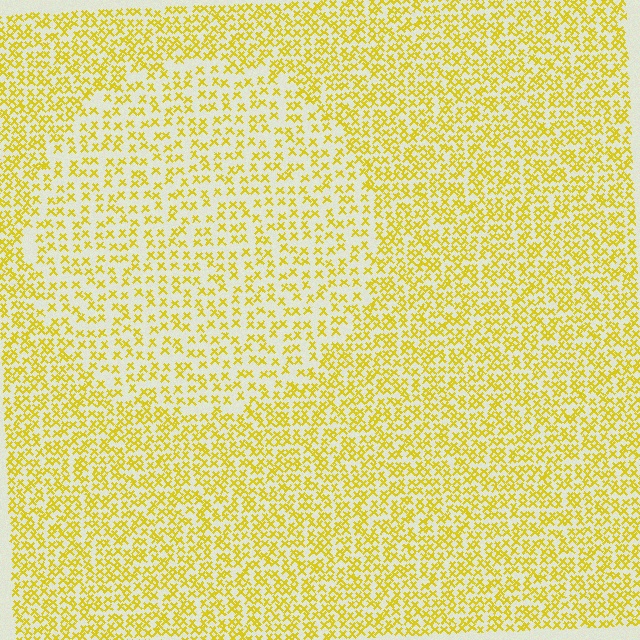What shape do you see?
I see a circle.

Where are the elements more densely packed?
The elements are more densely packed outside the circle boundary.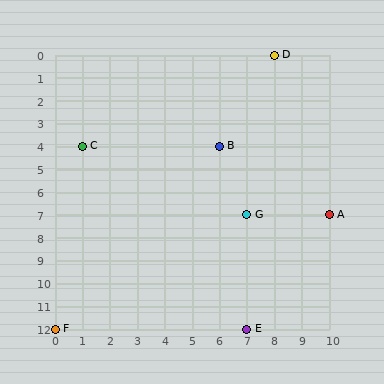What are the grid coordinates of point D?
Point D is at grid coordinates (8, 0).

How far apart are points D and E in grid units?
Points D and E are 1 column and 12 rows apart (about 12.0 grid units diagonally).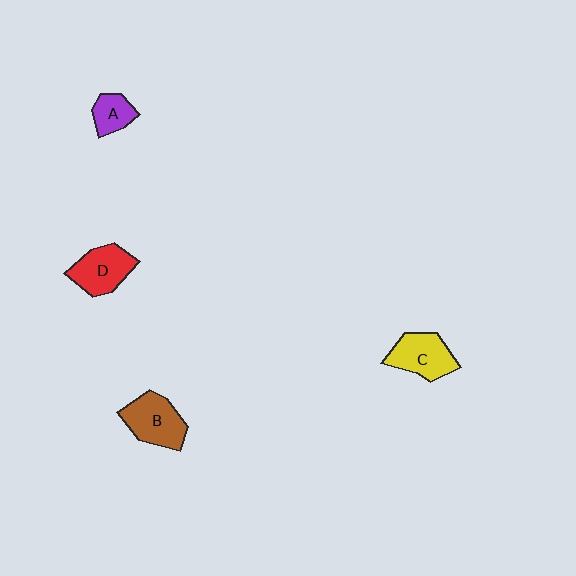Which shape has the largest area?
Shape B (brown).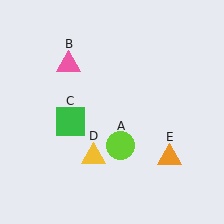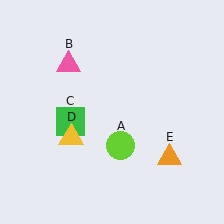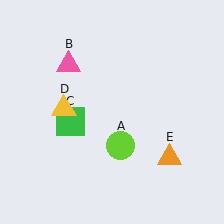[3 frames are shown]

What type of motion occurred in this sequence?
The yellow triangle (object D) rotated clockwise around the center of the scene.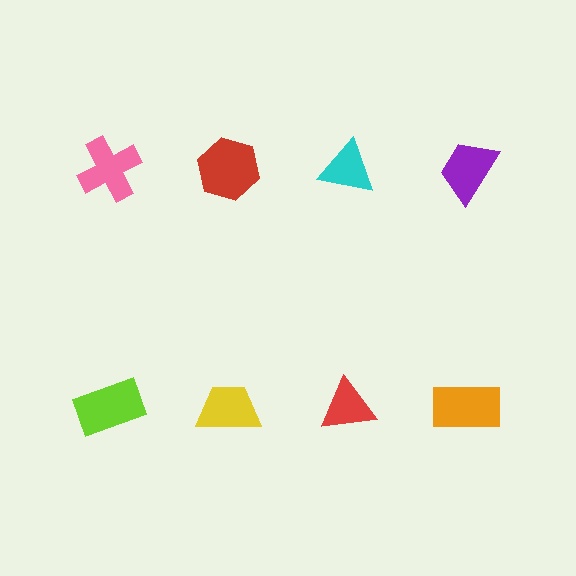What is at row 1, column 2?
A red hexagon.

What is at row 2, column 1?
A lime rectangle.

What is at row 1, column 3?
A cyan triangle.